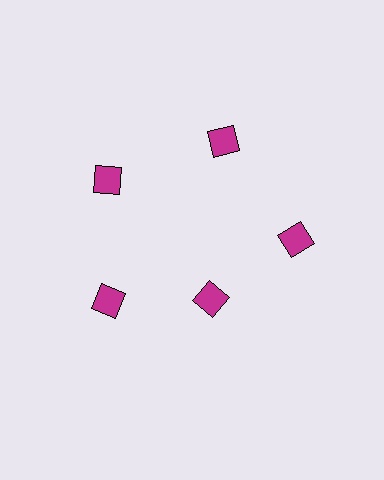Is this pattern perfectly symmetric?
No. The 5 magenta diamonds are arranged in a ring, but one element near the 5 o'clock position is pulled inward toward the center, breaking the 5-fold rotational symmetry.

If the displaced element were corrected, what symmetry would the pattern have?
It would have 5-fold rotational symmetry — the pattern would map onto itself every 72 degrees.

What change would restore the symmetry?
The symmetry would be restored by moving it outward, back onto the ring so that all 5 diamonds sit at equal angles and equal distance from the center.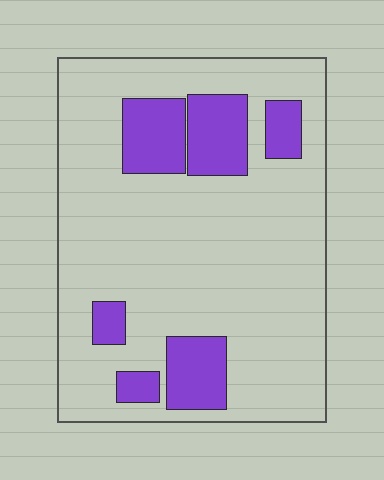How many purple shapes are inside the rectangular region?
6.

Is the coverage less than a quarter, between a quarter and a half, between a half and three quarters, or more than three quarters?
Less than a quarter.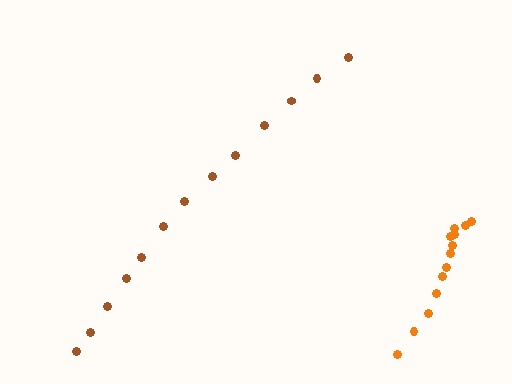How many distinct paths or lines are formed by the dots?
There are 2 distinct paths.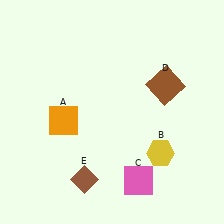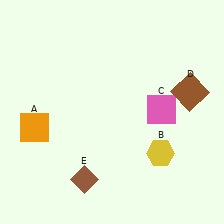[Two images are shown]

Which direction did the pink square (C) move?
The pink square (C) moved up.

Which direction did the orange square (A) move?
The orange square (A) moved left.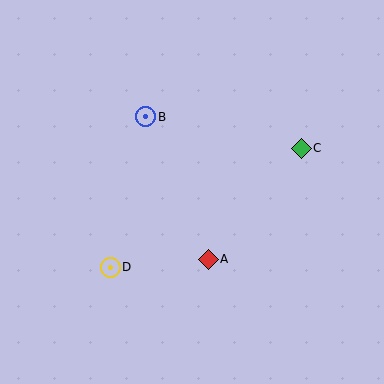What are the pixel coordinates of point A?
Point A is at (208, 259).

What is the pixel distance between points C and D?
The distance between C and D is 225 pixels.